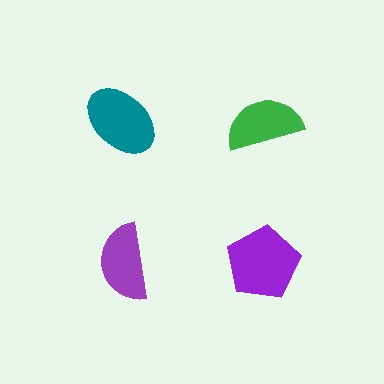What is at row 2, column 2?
A purple pentagon.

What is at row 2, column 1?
A purple semicircle.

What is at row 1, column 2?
A green semicircle.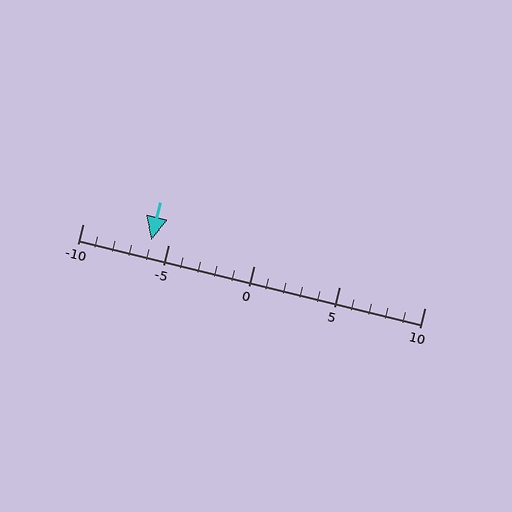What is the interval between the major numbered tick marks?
The major tick marks are spaced 5 units apart.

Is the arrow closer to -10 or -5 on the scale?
The arrow is closer to -5.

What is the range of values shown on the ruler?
The ruler shows values from -10 to 10.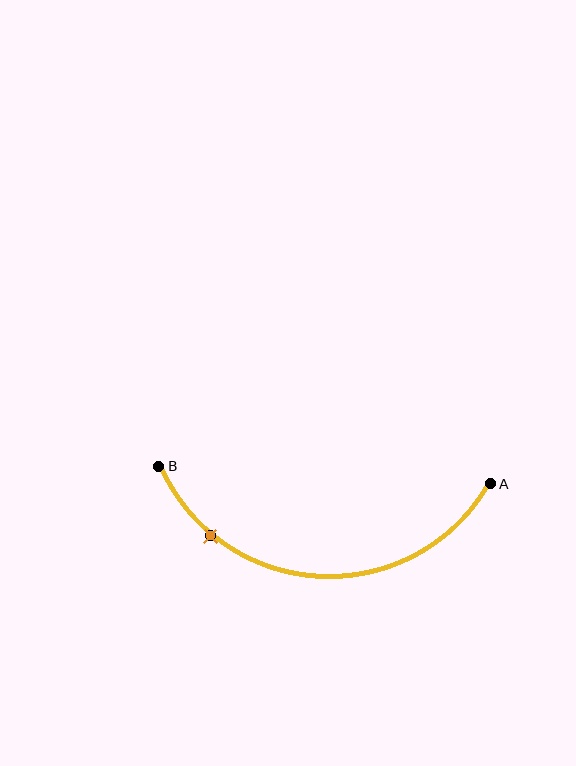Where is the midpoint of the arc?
The arc midpoint is the point on the curve farthest from the straight line joining A and B. It sits below that line.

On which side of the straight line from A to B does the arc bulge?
The arc bulges below the straight line connecting A and B.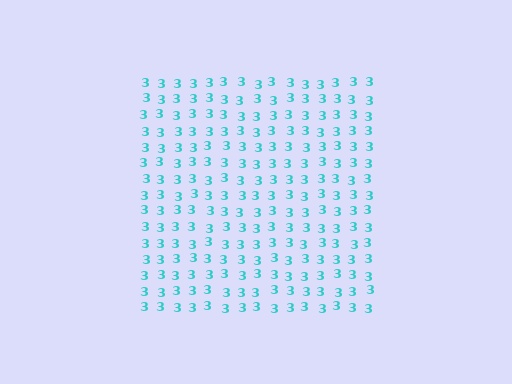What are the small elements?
The small elements are digit 3's.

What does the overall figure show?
The overall figure shows a square.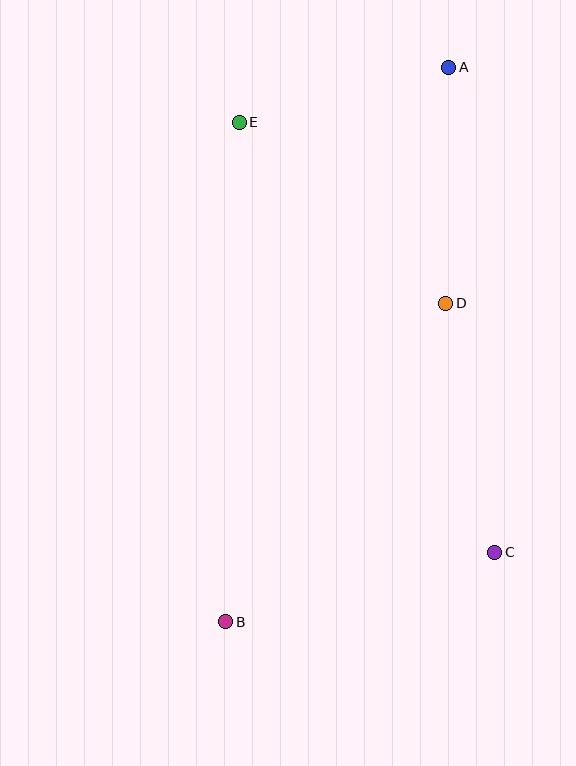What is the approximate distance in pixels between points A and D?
The distance between A and D is approximately 236 pixels.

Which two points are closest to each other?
Points A and E are closest to each other.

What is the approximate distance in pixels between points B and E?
The distance between B and E is approximately 500 pixels.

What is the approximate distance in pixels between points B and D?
The distance between B and D is approximately 387 pixels.